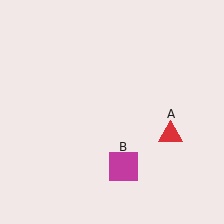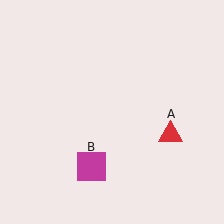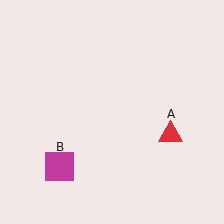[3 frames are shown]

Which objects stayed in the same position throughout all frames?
Red triangle (object A) remained stationary.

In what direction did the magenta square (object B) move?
The magenta square (object B) moved left.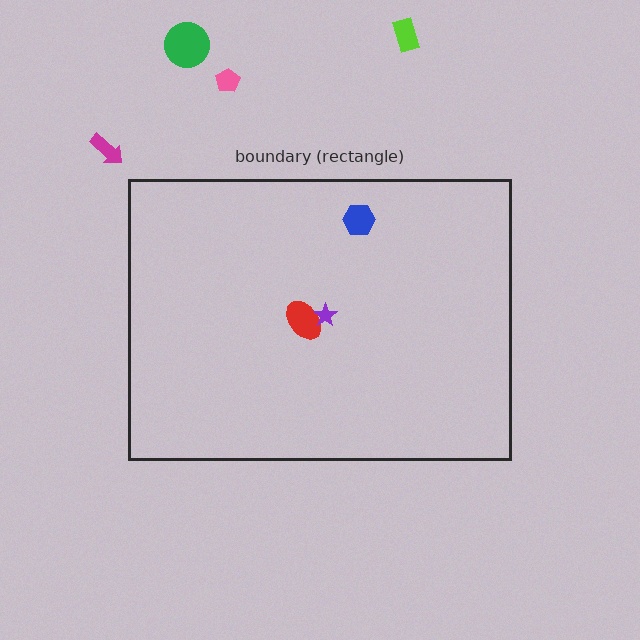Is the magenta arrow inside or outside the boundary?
Outside.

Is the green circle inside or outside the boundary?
Outside.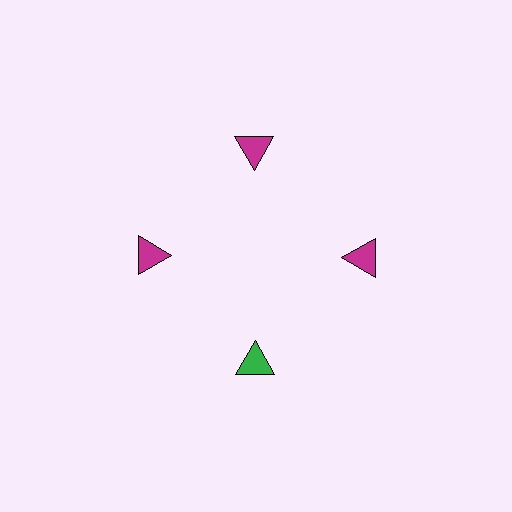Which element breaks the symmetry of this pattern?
The green triangle at roughly the 6 o'clock position breaks the symmetry. All other shapes are magenta triangles.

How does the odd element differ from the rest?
It has a different color: green instead of magenta.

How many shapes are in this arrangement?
There are 4 shapes arranged in a ring pattern.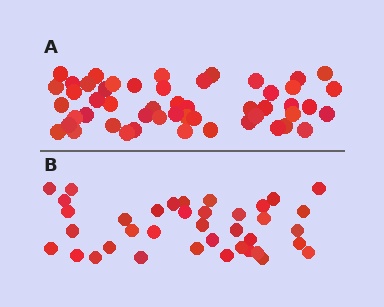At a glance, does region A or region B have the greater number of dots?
Region A (the top region) has more dots.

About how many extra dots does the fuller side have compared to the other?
Region A has approximately 15 more dots than region B.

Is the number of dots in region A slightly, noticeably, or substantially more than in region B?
Region A has noticeably more, but not dramatically so. The ratio is roughly 1.3 to 1.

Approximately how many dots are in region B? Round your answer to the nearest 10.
About 40 dots. (The exact count is 38, which rounds to 40.)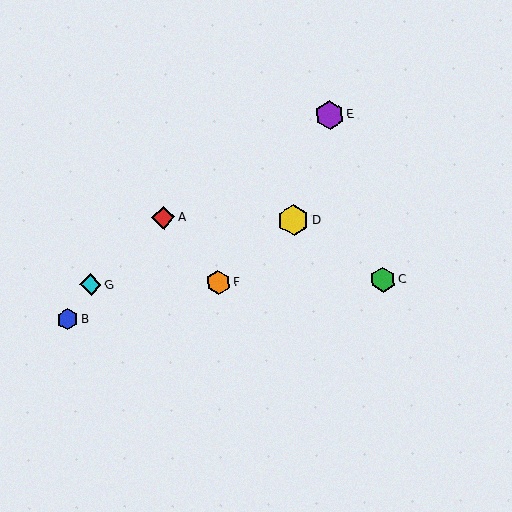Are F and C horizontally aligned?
Yes, both are at y≈282.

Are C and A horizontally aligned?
No, C is at y≈279 and A is at y≈218.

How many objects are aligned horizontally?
3 objects (C, F, G) are aligned horizontally.